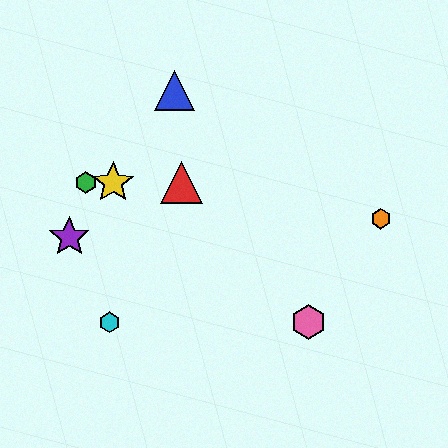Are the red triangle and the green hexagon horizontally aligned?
Yes, both are at y≈183.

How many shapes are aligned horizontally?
3 shapes (the red triangle, the green hexagon, the yellow star) are aligned horizontally.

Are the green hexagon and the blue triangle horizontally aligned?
No, the green hexagon is at y≈183 and the blue triangle is at y≈90.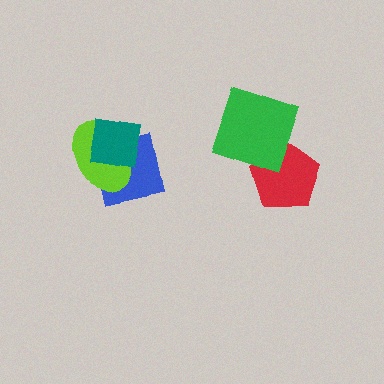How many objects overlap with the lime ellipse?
2 objects overlap with the lime ellipse.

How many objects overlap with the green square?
1 object overlaps with the green square.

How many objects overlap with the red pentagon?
1 object overlaps with the red pentagon.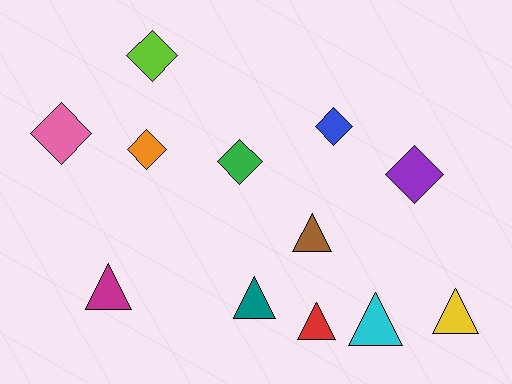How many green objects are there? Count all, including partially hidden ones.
There is 1 green object.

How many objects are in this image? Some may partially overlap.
There are 12 objects.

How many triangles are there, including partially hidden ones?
There are 6 triangles.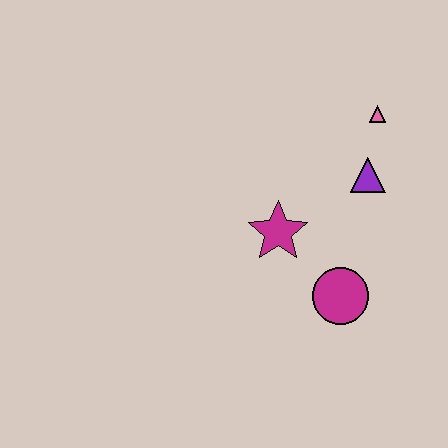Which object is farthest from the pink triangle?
The magenta circle is farthest from the pink triangle.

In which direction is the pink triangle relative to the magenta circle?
The pink triangle is above the magenta circle.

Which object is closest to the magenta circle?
The magenta star is closest to the magenta circle.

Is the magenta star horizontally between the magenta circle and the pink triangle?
No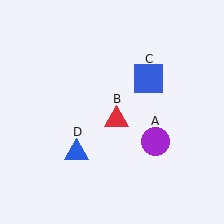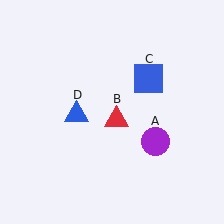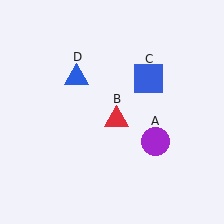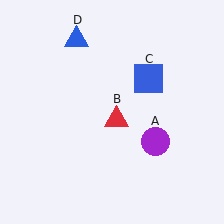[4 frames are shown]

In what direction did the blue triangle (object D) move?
The blue triangle (object D) moved up.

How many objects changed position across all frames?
1 object changed position: blue triangle (object D).